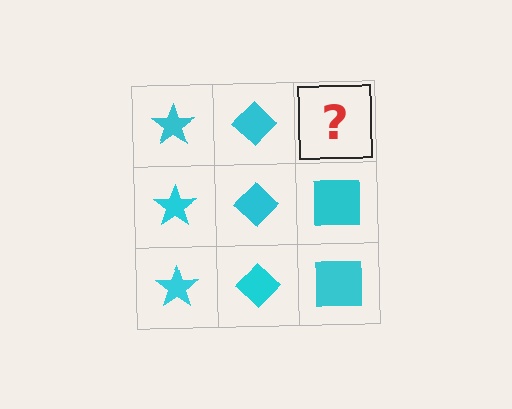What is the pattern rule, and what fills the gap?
The rule is that each column has a consistent shape. The gap should be filled with a cyan square.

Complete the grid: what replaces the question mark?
The question mark should be replaced with a cyan square.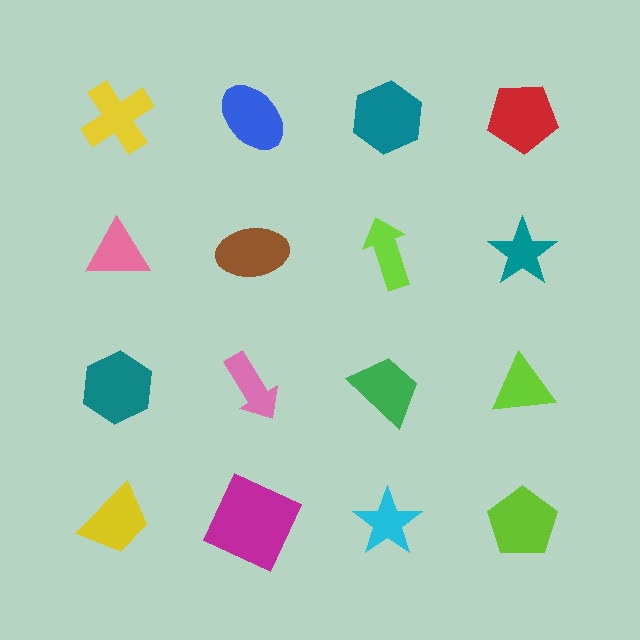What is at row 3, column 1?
A teal hexagon.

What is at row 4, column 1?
A yellow trapezoid.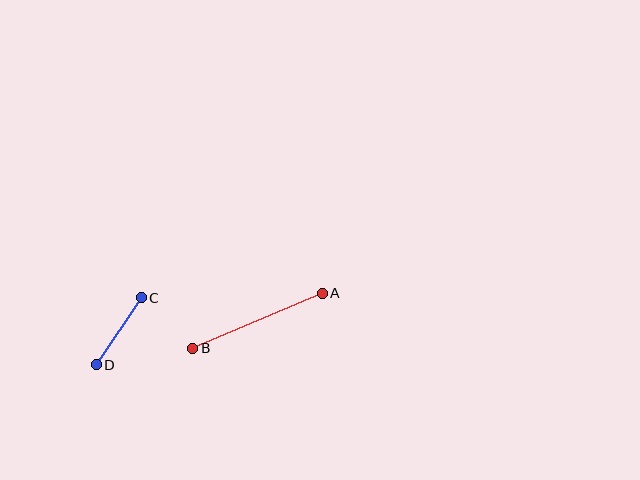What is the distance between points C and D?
The distance is approximately 81 pixels.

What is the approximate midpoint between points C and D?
The midpoint is at approximately (119, 331) pixels.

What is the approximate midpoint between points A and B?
The midpoint is at approximately (258, 321) pixels.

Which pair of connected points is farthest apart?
Points A and B are farthest apart.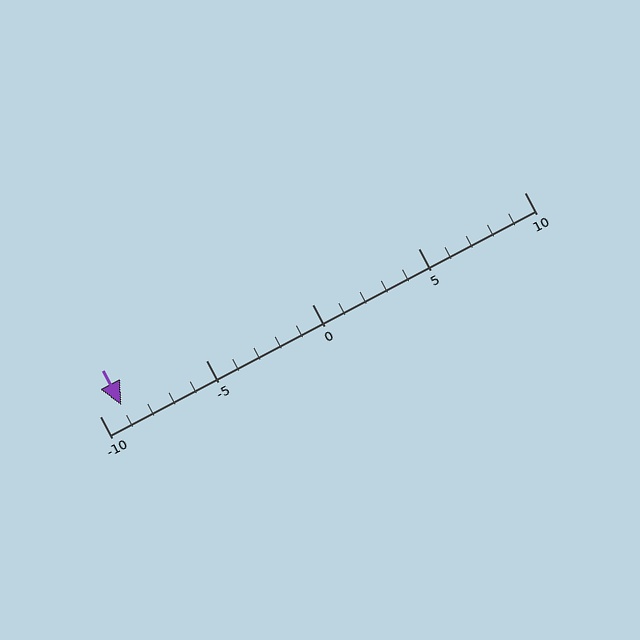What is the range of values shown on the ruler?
The ruler shows values from -10 to 10.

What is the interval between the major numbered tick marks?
The major tick marks are spaced 5 units apart.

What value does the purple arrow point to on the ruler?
The purple arrow points to approximately -9.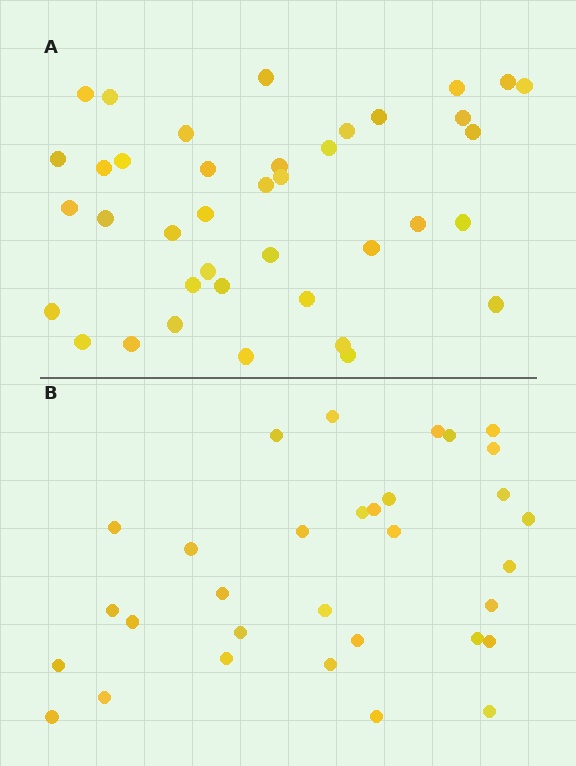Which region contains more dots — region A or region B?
Region A (the top region) has more dots.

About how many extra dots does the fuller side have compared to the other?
Region A has roughly 8 or so more dots than region B.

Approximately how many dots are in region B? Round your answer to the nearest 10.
About 30 dots. (The exact count is 32, which rounds to 30.)